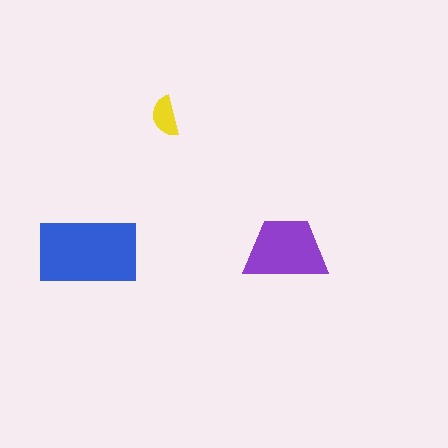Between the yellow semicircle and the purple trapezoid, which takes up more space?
The purple trapezoid.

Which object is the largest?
The blue rectangle.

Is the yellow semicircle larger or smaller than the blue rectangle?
Smaller.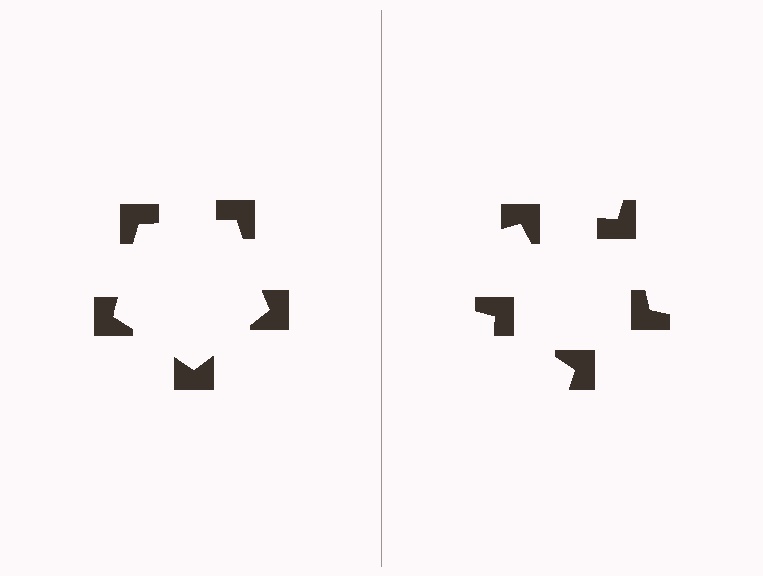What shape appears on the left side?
An illusory pentagon.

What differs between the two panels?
The notched squares are positioned identically on both sides; only the wedge orientations differ. On the left they align to a pentagon; on the right they are misaligned.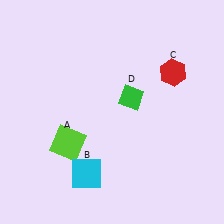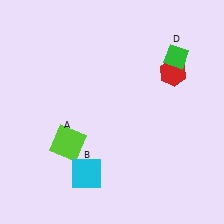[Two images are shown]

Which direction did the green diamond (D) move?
The green diamond (D) moved right.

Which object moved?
The green diamond (D) moved right.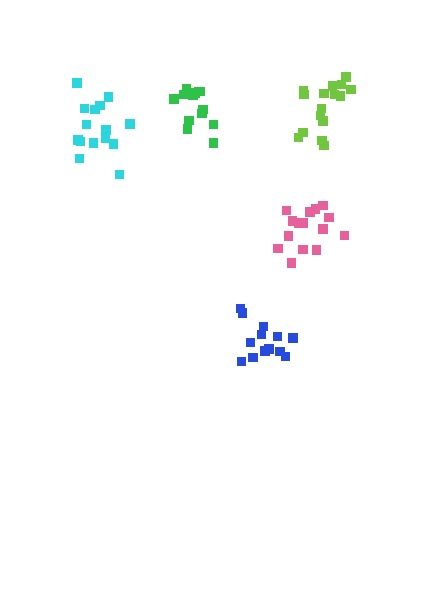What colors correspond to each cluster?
The clusters are colored: cyan, lime, green, blue, pink.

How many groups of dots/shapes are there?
There are 5 groups.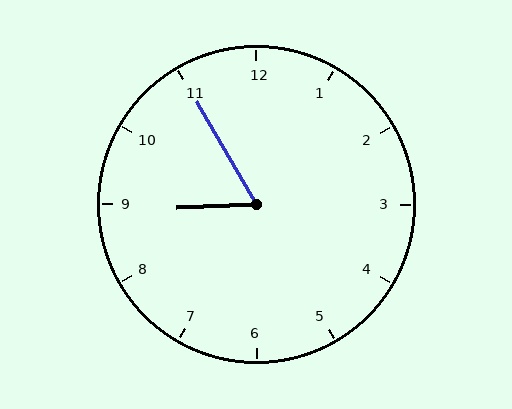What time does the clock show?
8:55.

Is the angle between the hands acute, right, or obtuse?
It is acute.